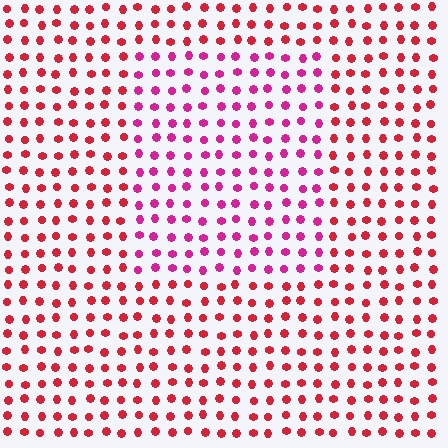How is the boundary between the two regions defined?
The boundary is defined purely by a slight shift in hue (about 33 degrees). Spacing, size, and orientation are identical on both sides.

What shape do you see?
I see a rectangle.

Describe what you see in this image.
The image is filled with small red elements in a uniform arrangement. A rectangle-shaped region is visible where the elements are tinted to a slightly different hue, forming a subtle color boundary.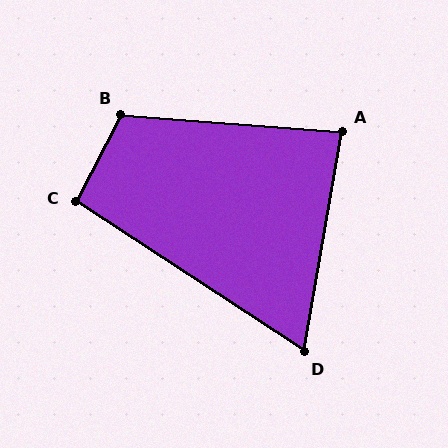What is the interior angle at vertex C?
Approximately 96 degrees (obtuse).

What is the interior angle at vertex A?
Approximately 84 degrees (acute).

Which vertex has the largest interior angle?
B, at approximately 113 degrees.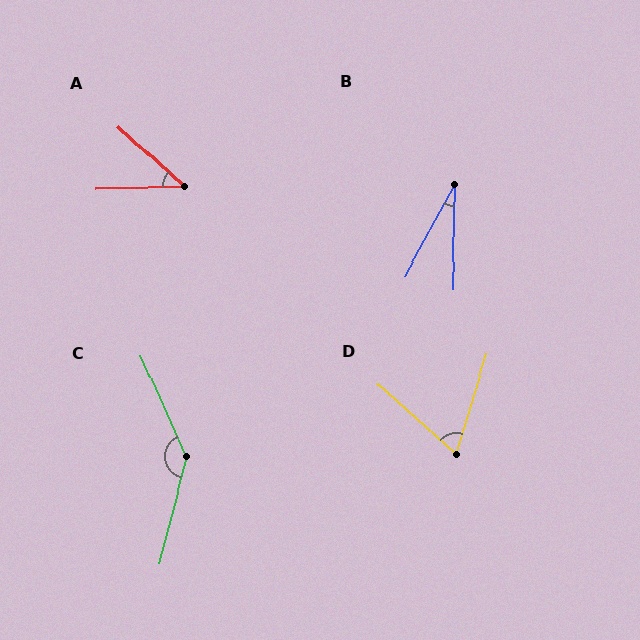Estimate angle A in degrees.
Approximately 43 degrees.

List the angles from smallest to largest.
B (27°), A (43°), D (66°), C (142°).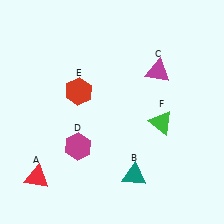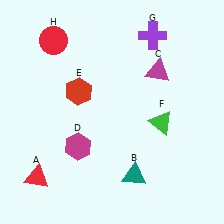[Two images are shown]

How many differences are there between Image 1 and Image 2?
There are 2 differences between the two images.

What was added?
A purple cross (G), a red circle (H) were added in Image 2.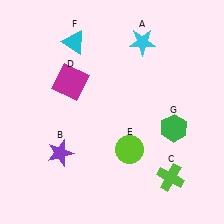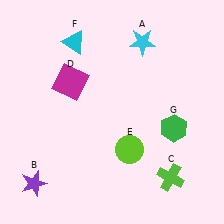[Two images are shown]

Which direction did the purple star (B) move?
The purple star (B) moved down.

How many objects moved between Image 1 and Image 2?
1 object moved between the two images.